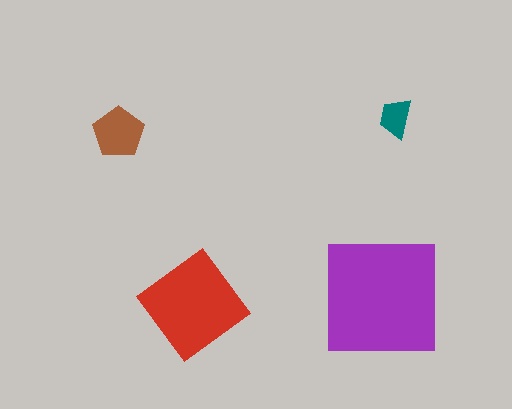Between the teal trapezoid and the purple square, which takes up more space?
The purple square.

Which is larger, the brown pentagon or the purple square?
The purple square.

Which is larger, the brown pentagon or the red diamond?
The red diamond.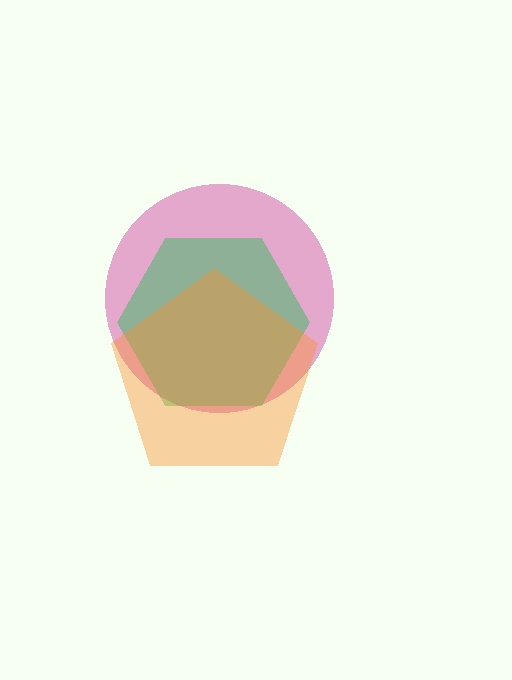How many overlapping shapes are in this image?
There are 3 overlapping shapes in the image.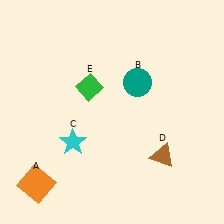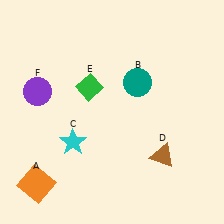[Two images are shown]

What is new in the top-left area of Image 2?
A purple circle (F) was added in the top-left area of Image 2.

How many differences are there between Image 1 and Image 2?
There is 1 difference between the two images.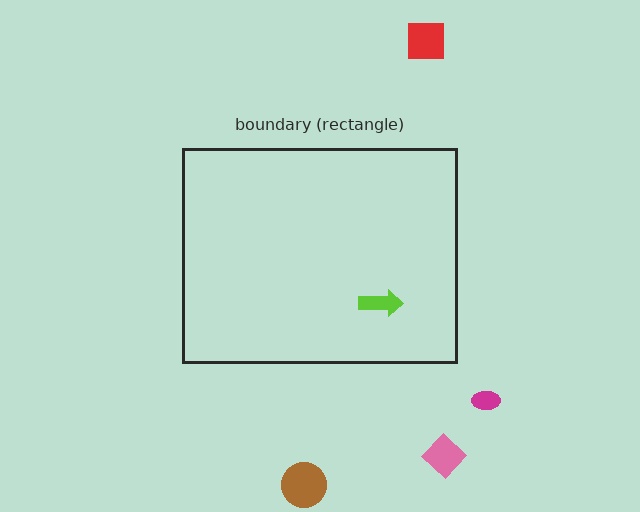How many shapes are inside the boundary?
1 inside, 4 outside.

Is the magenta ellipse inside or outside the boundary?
Outside.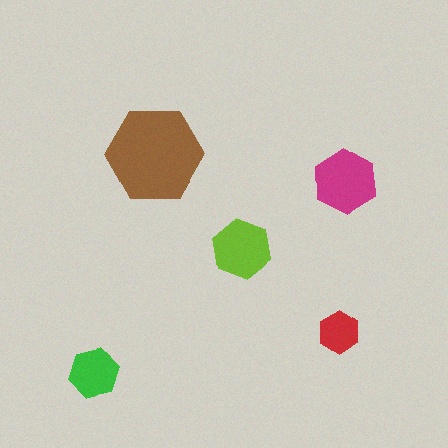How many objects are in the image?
There are 5 objects in the image.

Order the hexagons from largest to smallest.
the brown one, the magenta one, the lime one, the green one, the red one.